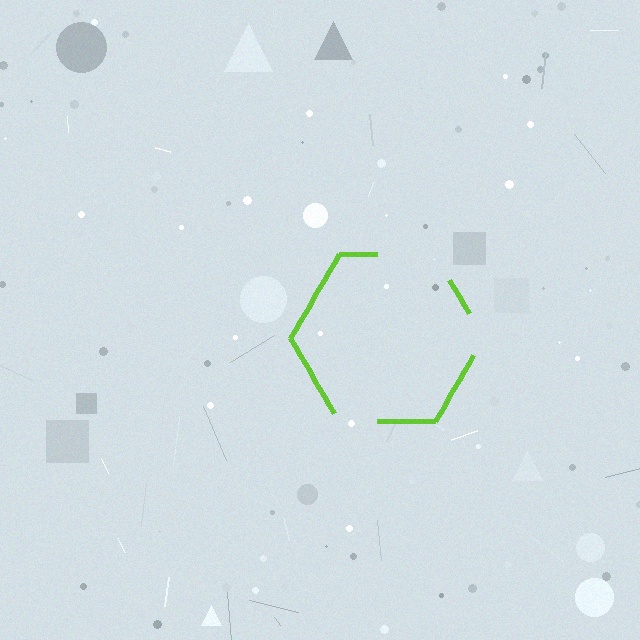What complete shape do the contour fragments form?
The contour fragments form a hexagon.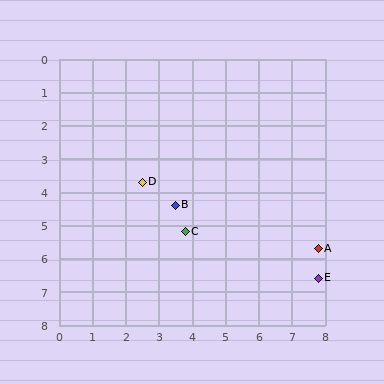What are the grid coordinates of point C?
Point C is at approximately (3.8, 5.2).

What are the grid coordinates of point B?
Point B is at approximately (3.5, 4.4).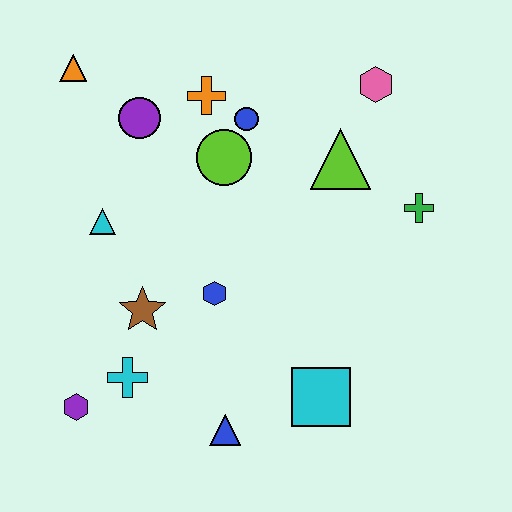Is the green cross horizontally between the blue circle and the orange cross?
No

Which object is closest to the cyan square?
The blue triangle is closest to the cyan square.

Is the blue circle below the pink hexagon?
Yes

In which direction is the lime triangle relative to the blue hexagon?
The lime triangle is above the blue hexagon.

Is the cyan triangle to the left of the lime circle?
Yes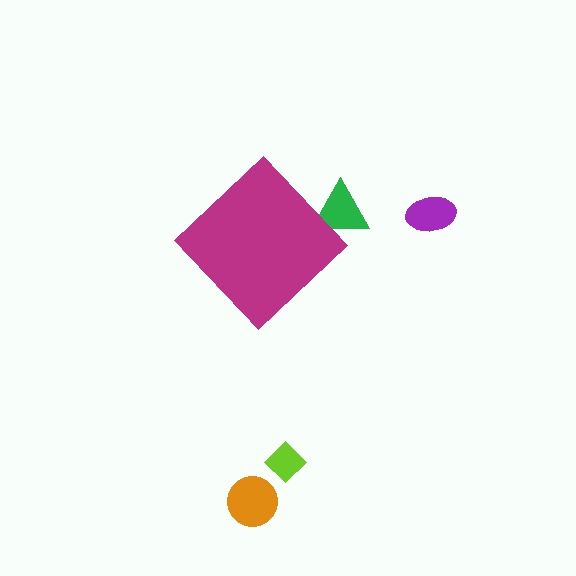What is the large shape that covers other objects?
A magenta diamond.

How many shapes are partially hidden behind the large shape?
1 shape is partially hidden.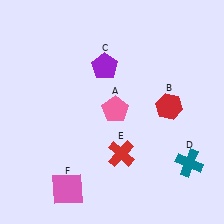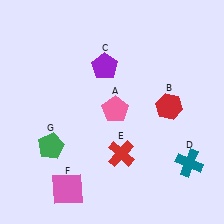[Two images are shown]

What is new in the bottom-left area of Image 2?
A green pentagon (G) was added in the bottom-left area of Image 2.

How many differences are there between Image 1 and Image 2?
There is 1 difference between the two images.